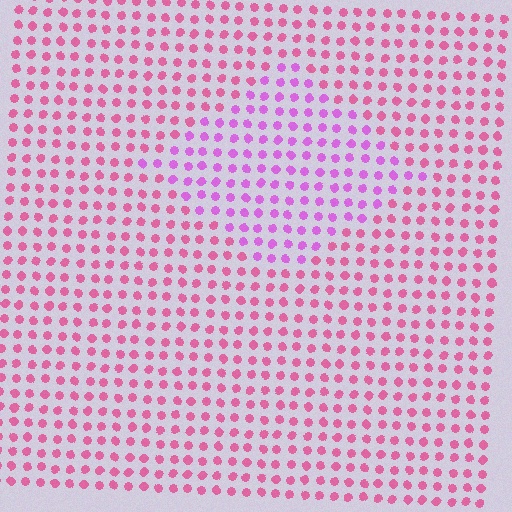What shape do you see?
I see a diamond.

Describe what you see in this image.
The image is filled with small pink elements in a uniform arrangement. A diamond-shaped region is visible where the elements are tinted to a slightly different hue, forming a subtle color boundary.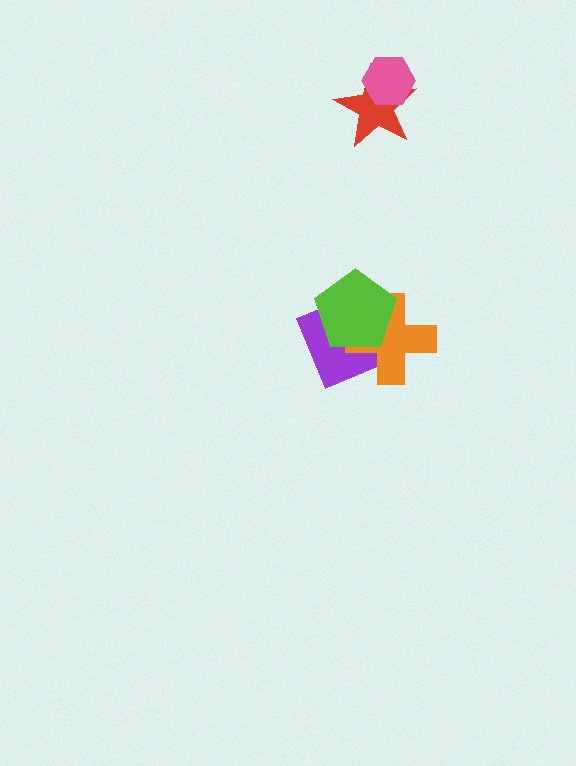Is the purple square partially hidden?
Yes, it is partially covered by another shape.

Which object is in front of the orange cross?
The lime pentagon is in front of the orange cross.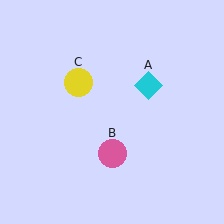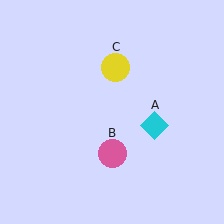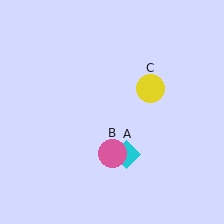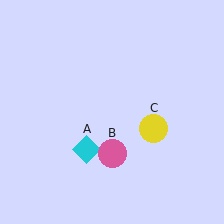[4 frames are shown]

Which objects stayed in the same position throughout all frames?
Pink circle (object B) remained stationary.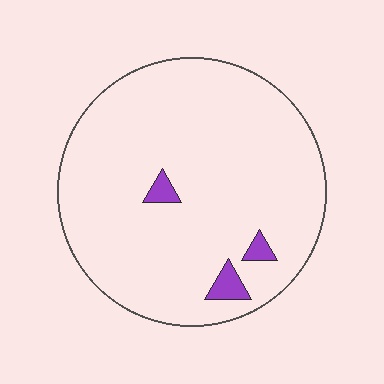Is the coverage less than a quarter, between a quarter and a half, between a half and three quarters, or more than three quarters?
Less than a quarter.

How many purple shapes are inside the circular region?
3.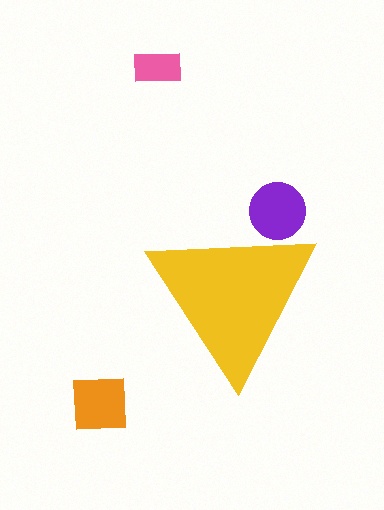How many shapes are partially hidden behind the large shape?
1 shape is partially hidden.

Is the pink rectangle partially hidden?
No, the pink rectangle is fully visible.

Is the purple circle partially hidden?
Yes, the purple circle is partially hidden behind the yellow triangle.